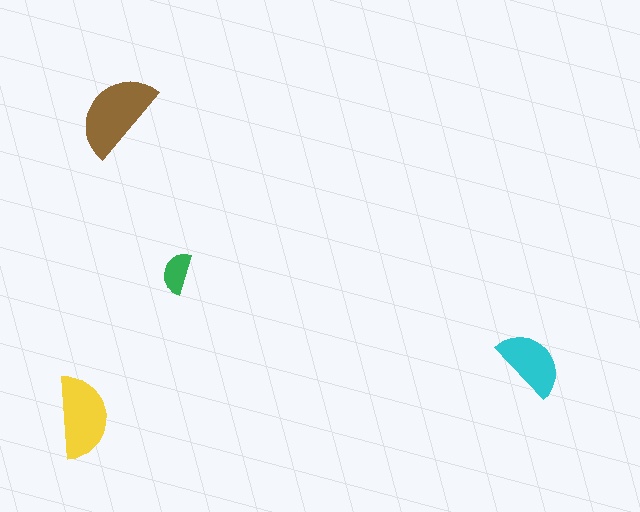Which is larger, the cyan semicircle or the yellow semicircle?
The yellow one.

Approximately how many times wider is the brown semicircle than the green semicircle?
About 2 times wider.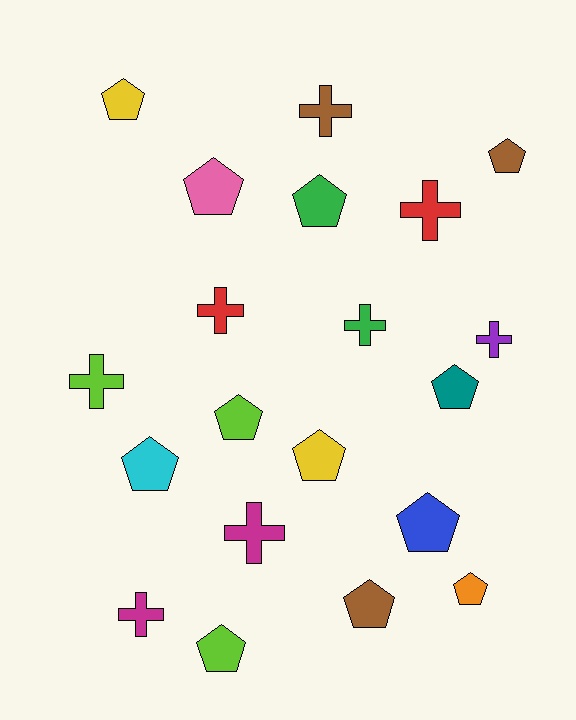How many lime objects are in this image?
There are 3 lime objects.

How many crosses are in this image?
There are 8 crosses.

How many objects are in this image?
There are 20 objects.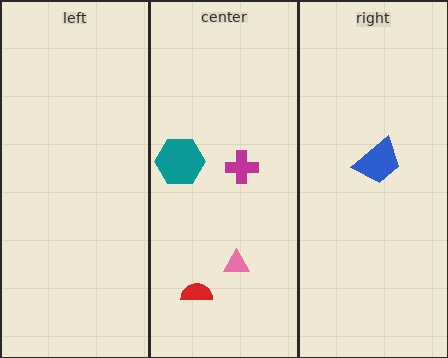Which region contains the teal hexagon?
The center region.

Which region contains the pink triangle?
The center region.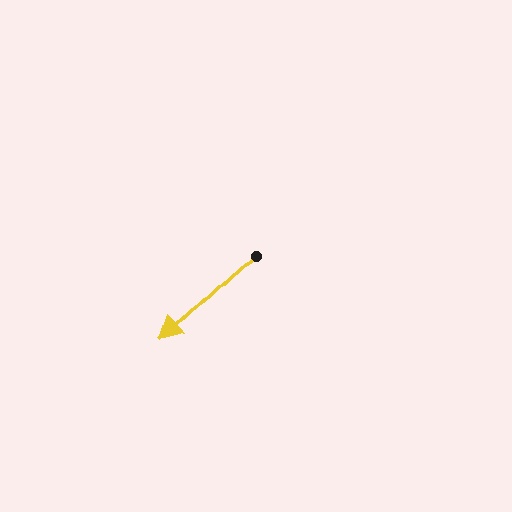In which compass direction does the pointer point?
Southwest.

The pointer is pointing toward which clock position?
Roughly 8 o'clock.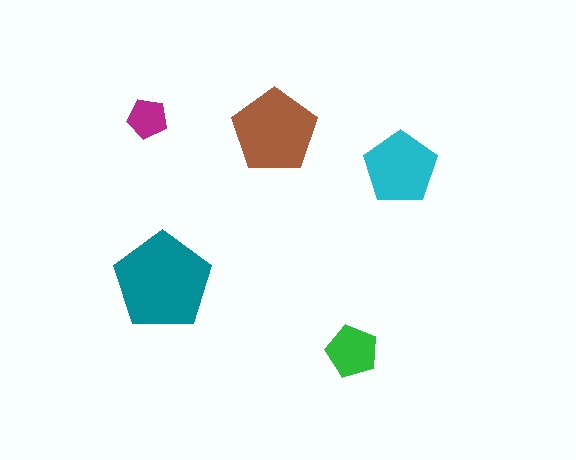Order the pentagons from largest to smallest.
the teal one, the brown one, the cyan one, the green one, the magenta one.